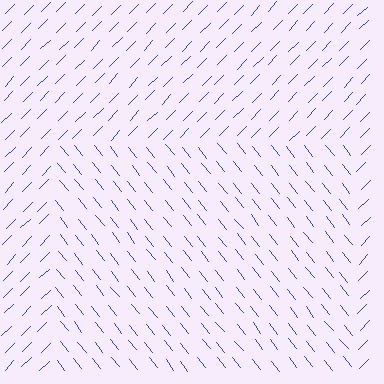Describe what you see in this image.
The image is filled with small blue line segments. A rectangle region in the image has lines oriented differently from the surrounding lines, creating a visible texture boundary.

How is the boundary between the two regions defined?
The boundary is defined purely by a change in line orientation (approximately 83 degrees difference). All lines are the same color and thickness.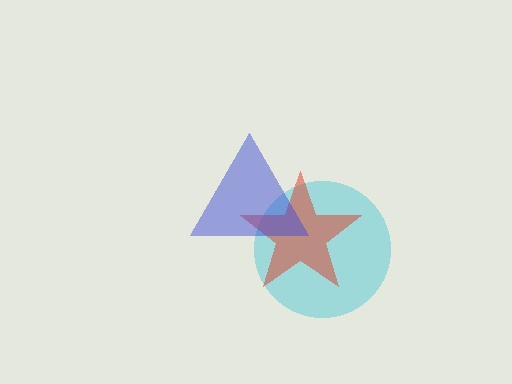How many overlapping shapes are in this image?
There are 3 overlapping shapes in the image.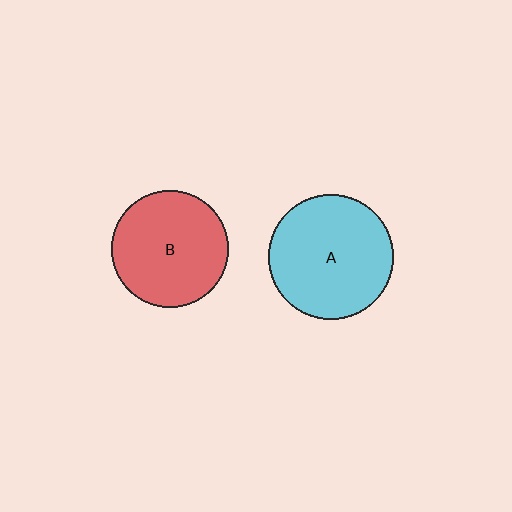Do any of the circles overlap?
No, none of the circles overlap.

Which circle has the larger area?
Circle A (cyan).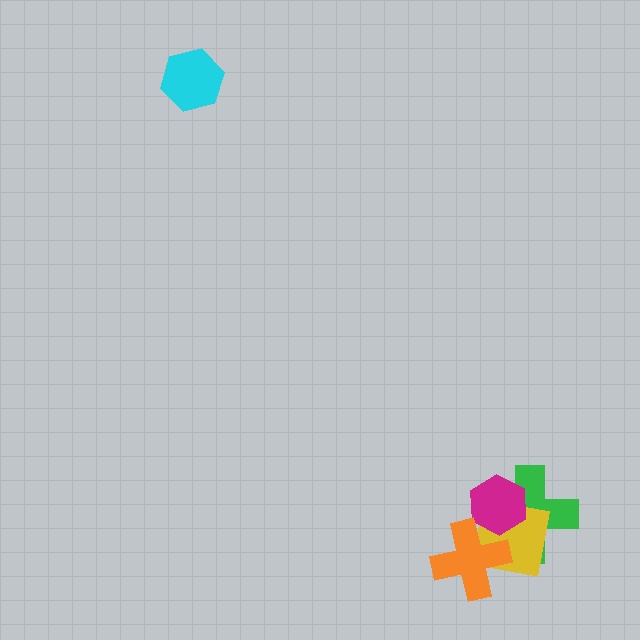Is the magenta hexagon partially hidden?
Yes, it is partially covered by another shape.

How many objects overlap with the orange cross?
3 objects overlap with the orange cross.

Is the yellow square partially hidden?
Yes, it is partially covered by another shape.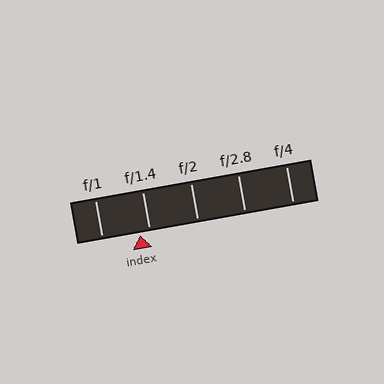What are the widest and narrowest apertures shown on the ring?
The widest aperture shown is f/1 and the narrowest is f/4.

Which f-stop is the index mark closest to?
The index mark is closest to f/1.4.